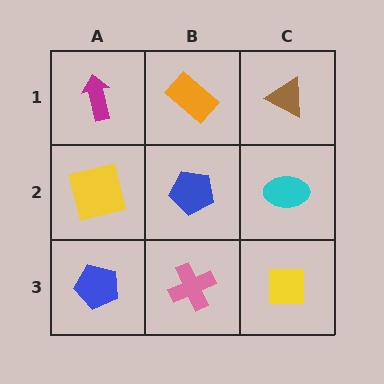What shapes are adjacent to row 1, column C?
A cyan ellipse (row 2, column C), an orange rectangle (row 1, column B).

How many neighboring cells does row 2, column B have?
4.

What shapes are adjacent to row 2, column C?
A brown triangle (row 1, column C), a yellow square (row 3, column C), a blue pentagon (row 2, column B).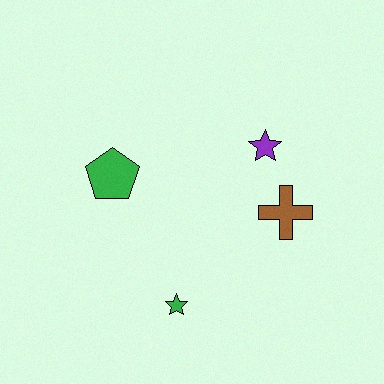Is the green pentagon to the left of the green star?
Yes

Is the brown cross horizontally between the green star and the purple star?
No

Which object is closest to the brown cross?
The purple star is closest to the brown cross.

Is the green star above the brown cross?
No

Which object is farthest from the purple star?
The green star is farthest from the purple star.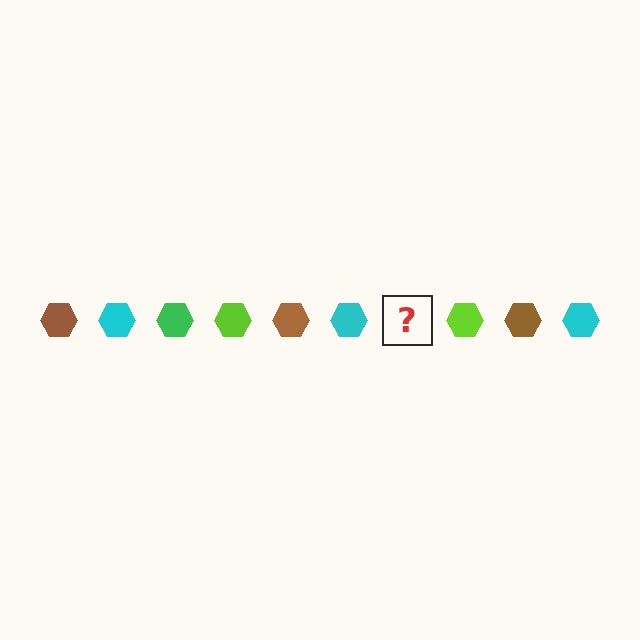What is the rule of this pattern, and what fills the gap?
The rule is that the pattern cycles through brown, cyan, green, lime hexagons. The gap should be filled with a green hexagon.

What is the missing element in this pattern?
The missing element is a green hexagon.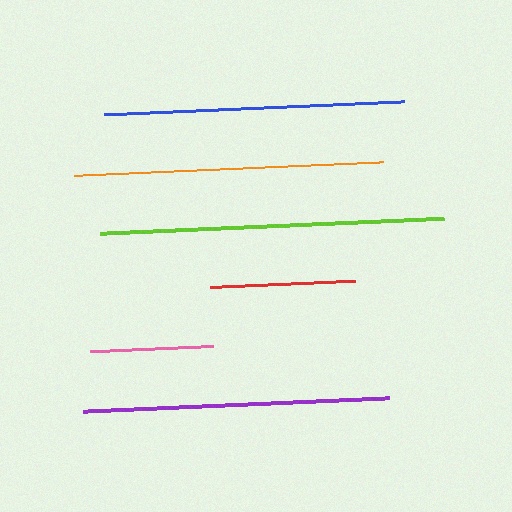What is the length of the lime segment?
The lime segment is approximately 344 pixels long.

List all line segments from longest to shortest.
From longest to shortest: lime, orange, purple, blue, red, pink.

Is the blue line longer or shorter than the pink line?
The blue line is longer than the pink line.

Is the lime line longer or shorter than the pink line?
The lime line is longer than the pink line.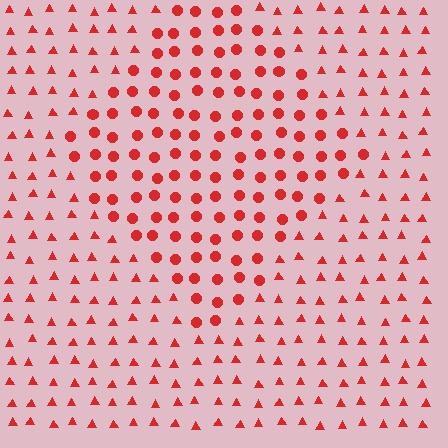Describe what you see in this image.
The image is filled with small red elements arranged in a uniform grid. A diamond-shaped region contains circles, while the surrounding area contains triangles. The boundary is defined purely by the change in element shape.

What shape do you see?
I see a diamond.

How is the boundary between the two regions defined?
The boundary is defined by a change in element shape: circles inside vs. triangles outside. All elements share the same color and spacing.